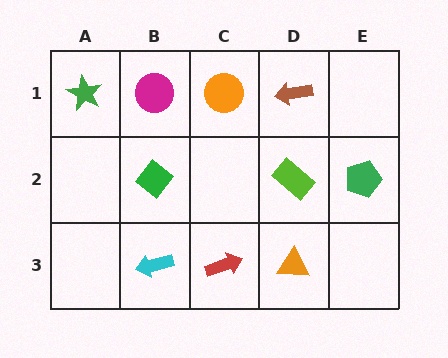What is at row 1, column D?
A brown arrow.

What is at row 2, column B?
A green diamond.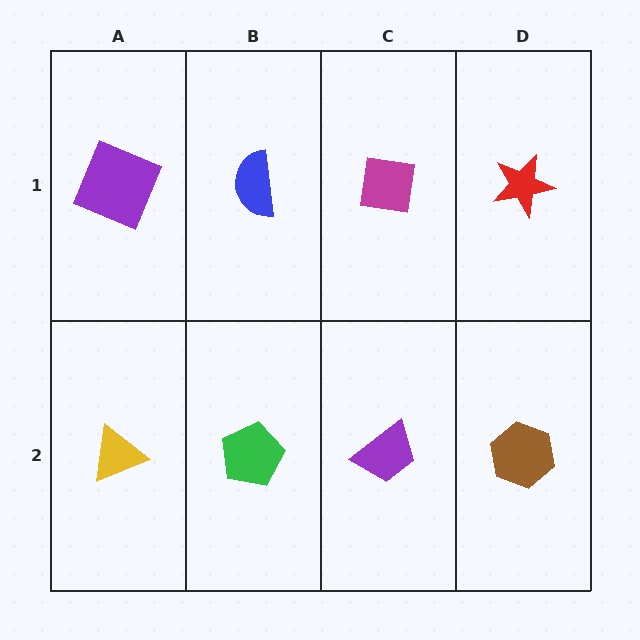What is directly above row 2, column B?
A blue semicircle.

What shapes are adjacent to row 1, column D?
A brown hexagon (row 2, column D), a magenta square (row 1, column C).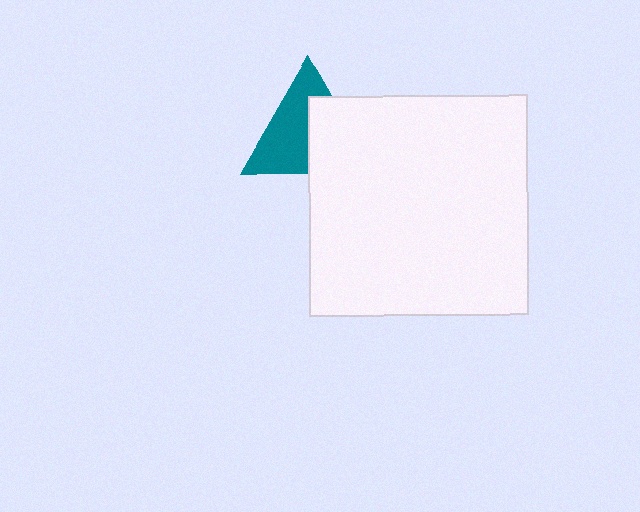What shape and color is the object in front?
The object in front is a white square.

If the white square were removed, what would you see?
You would see the complete teal triangle.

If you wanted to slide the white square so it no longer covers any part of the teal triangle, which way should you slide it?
Slide it toward the lower-right — that is the most direct way to separate the two shapes.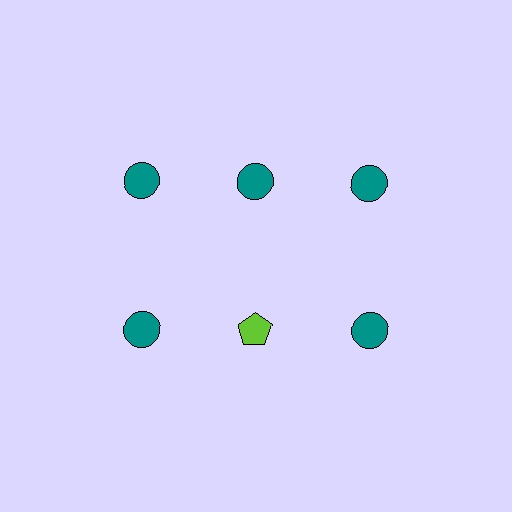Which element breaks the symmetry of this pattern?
The lime pentagon in the second row, second from left column breaks the symmetry. All other shapes are teal circles.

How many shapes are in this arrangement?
There are 6 shapes arranged in a grid pattern.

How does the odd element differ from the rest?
It differs in both color (lime instead of teal) and shape (pentagon instead of circle).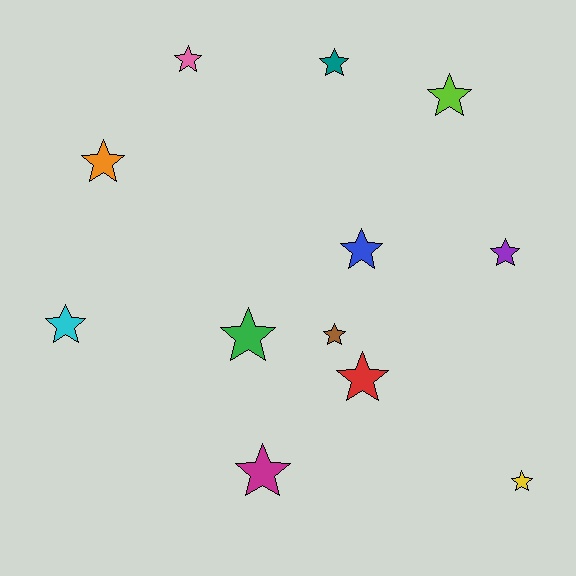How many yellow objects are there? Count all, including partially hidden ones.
There is 1 yellow object.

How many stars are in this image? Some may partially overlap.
There are 12 stars.